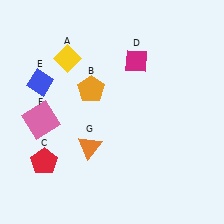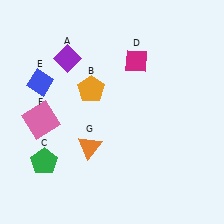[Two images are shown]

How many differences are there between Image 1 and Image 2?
There are 2 differences between the two images.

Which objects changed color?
A changed from yellow to purple. C changed from red to green.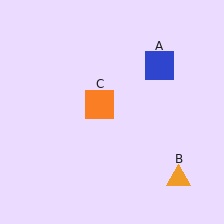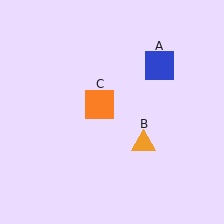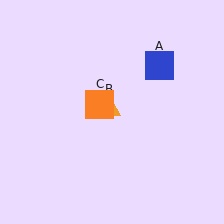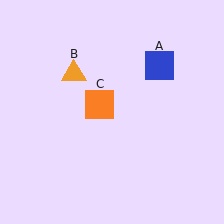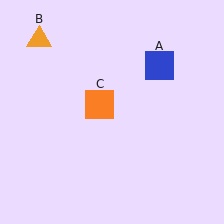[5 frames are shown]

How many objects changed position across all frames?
1 object changed position: orange triangle (object B).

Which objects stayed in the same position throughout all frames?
Blue square (object A) and orange square (object C) remained stationary.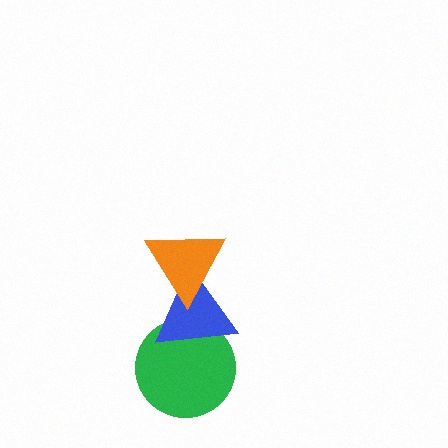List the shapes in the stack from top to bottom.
From top to bottom: the orange triangle, the blue triangle, the green circle.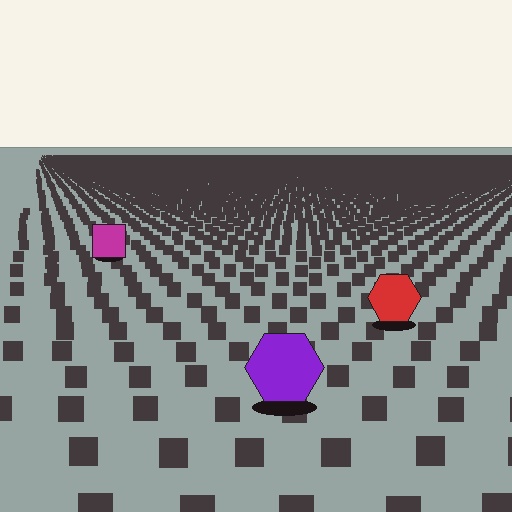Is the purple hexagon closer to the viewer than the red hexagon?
Yes. The purple hexagon is closer — you can tell from the texture gradient: the ground texture is coarser near it.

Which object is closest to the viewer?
The purple hexagon is closest. The texture marks near it are larger and more spread out.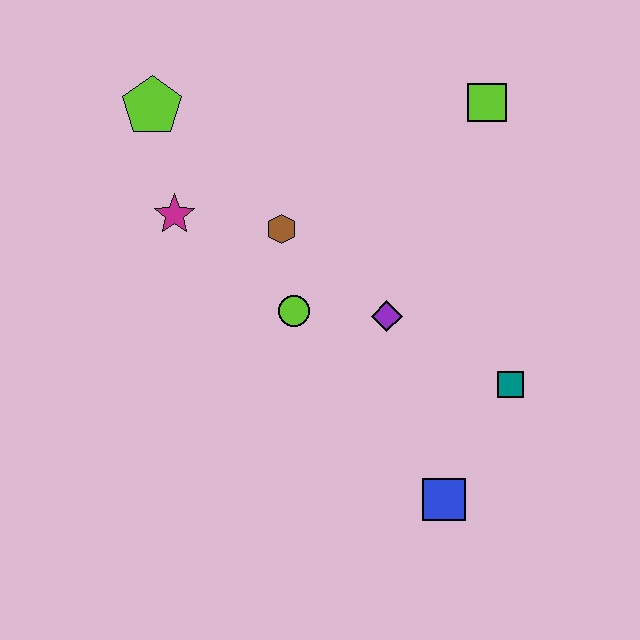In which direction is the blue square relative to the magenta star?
The blue square is below the magenta star.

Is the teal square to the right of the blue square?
Yes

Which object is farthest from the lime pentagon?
The blue square is farthest from the lime pentagon.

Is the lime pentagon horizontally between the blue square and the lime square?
No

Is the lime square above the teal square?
Yes